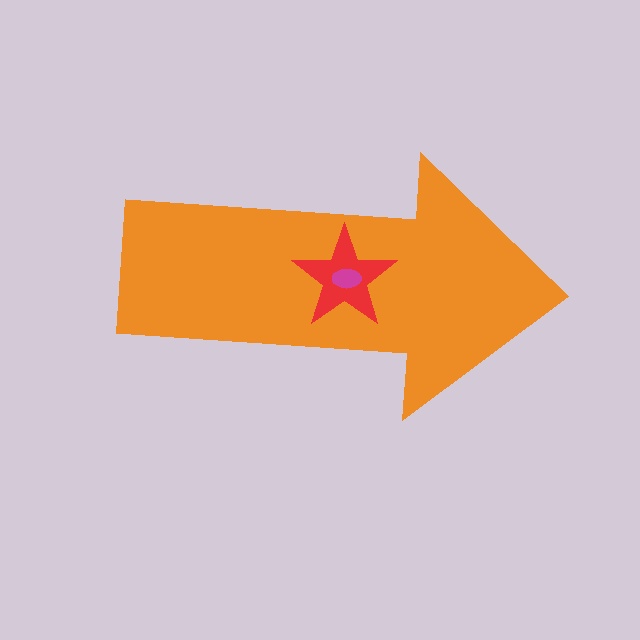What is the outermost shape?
The orange arrow.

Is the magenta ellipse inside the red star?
Yes.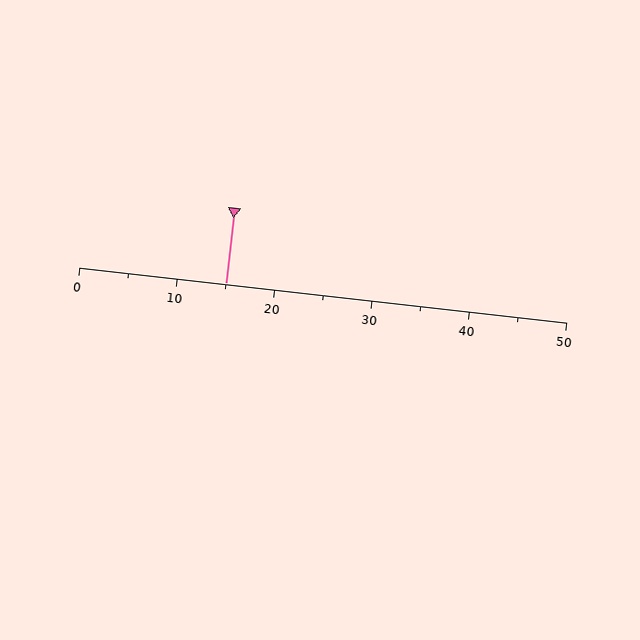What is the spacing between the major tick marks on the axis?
The major ticks are spaced 10 apart.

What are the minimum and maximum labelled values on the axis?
The axis runs from 0 to 50.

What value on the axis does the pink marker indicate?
The marker indicates approximately 15.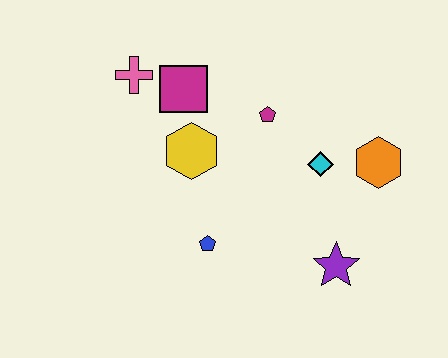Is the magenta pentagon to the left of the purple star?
Yes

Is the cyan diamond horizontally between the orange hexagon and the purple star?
No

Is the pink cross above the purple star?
Yes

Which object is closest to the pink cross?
The magenta square is closest to the pink cross.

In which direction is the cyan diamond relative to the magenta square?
The cyan diamond is to the right of the magenta square.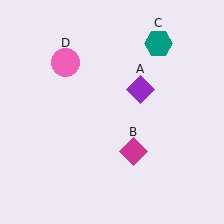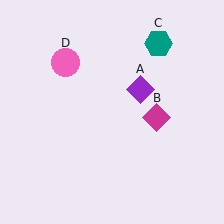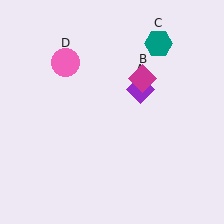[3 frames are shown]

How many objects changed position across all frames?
1 object changed position: magenta diamond (object B).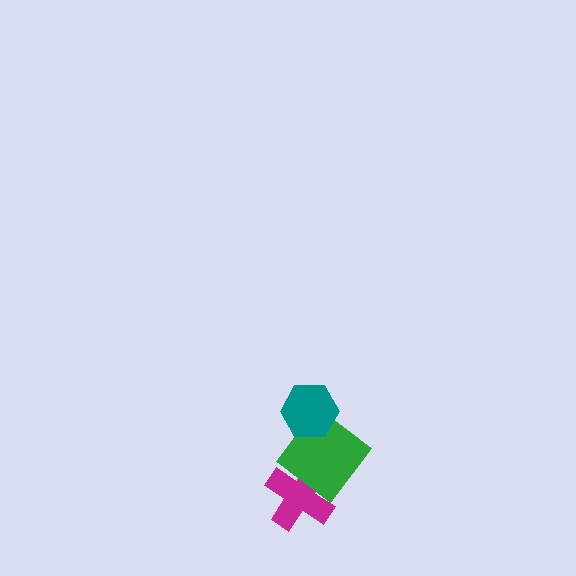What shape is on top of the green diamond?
The teal hexagon is on top of the green diamond.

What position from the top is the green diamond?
The green diamond is 2nd from the top.